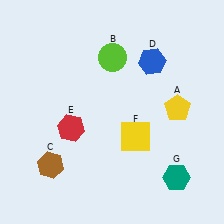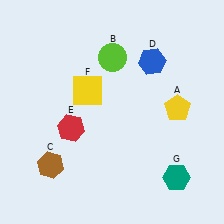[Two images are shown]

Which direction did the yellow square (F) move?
The yellow square (F) moved left.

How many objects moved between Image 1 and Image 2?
1 object moved between the two images.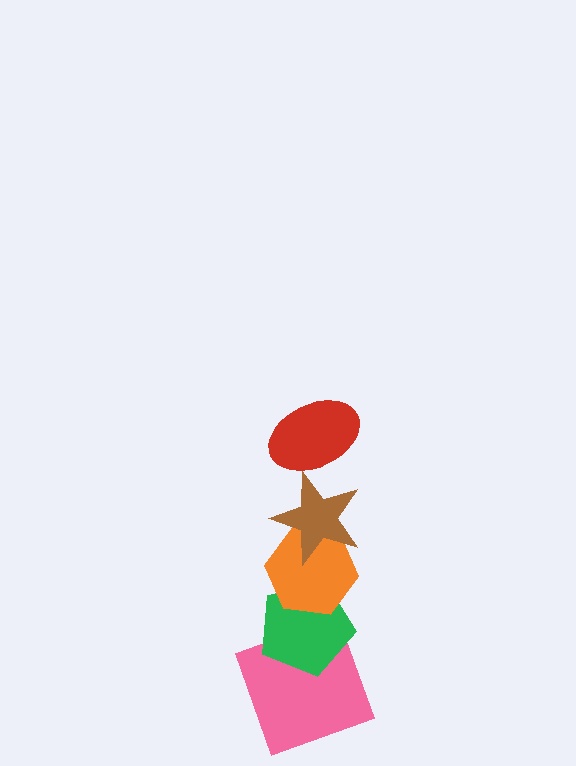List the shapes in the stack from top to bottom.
From top to bottom: the red ellipse, the brown star, the orange hexagon, the green pentagon, the pink square.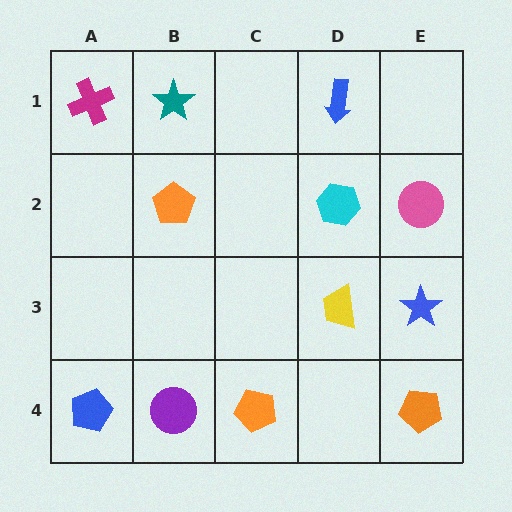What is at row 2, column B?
An orange pentagon.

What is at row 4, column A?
A blue pentagon.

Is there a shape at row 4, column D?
No, that cell is empty.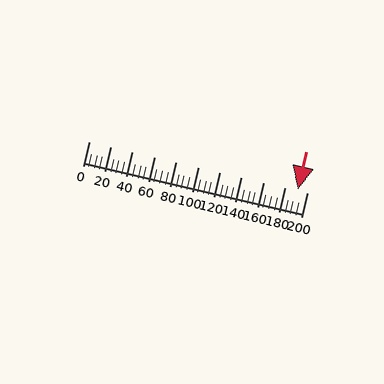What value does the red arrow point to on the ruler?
The red arrow points to approximately 192.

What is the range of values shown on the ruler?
The ruler shows values from 0 to 200.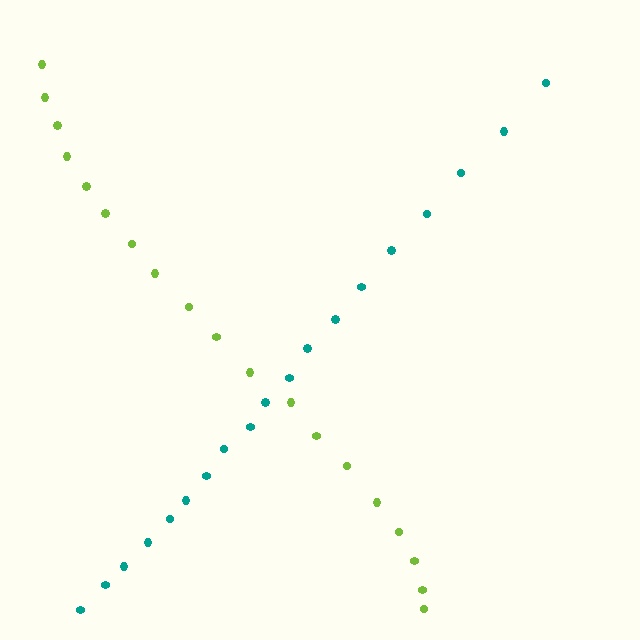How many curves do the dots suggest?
There are 2 distinct paths.